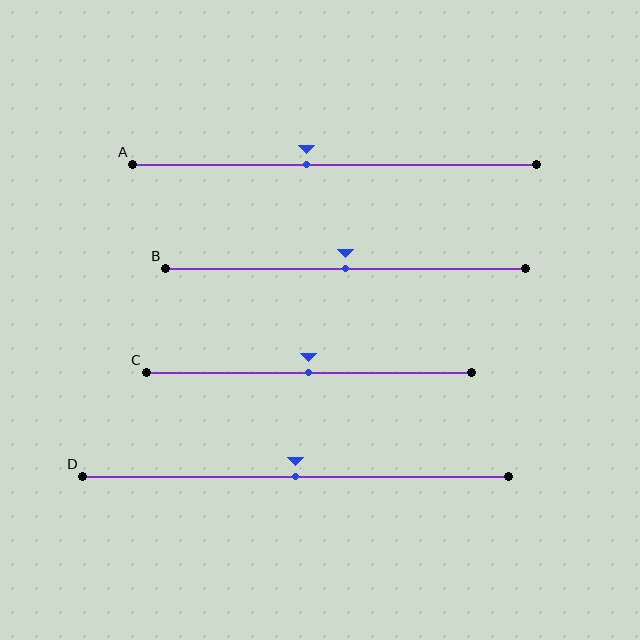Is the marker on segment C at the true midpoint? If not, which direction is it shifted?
Yes, the marker on segment C is at the true midpoint.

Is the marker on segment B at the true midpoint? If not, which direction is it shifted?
Yes, the marker on segment B is at the true midpoint.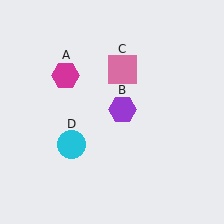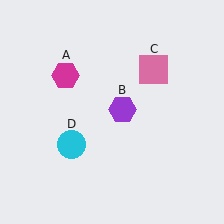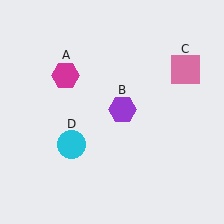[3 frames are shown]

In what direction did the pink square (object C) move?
The pink square (object C) moved right.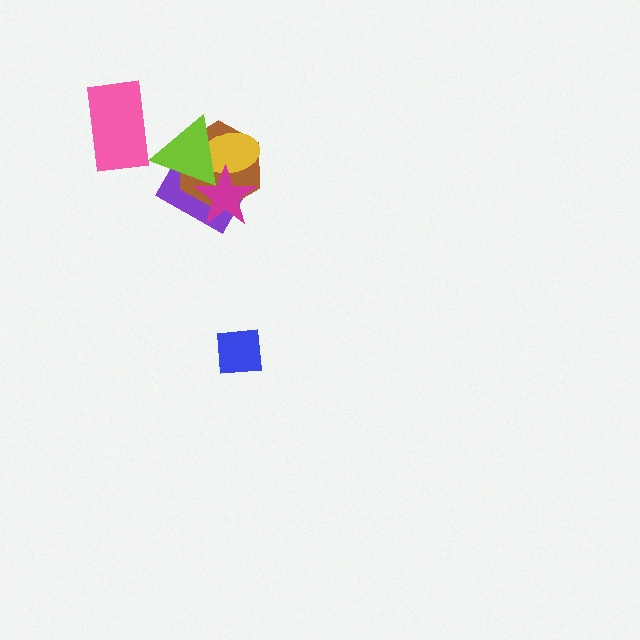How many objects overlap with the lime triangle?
4 objects overlap with the lime triangle.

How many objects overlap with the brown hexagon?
4 objects overlap with the brown hexagon.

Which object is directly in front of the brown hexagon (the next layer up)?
The yellow ellipse is directly in front of the brown hexagon.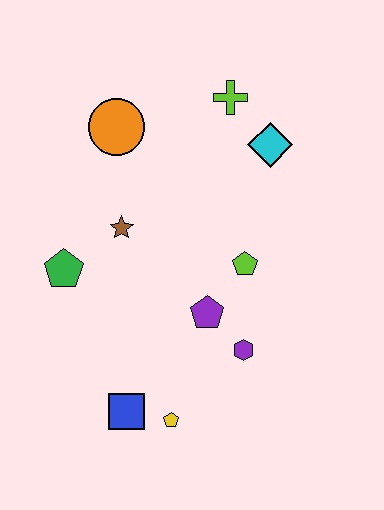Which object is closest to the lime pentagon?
The purple pentagon is closest to the lime pentagon.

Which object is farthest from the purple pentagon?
The lime cross is farthest from the purple pentagon.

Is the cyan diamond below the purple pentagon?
No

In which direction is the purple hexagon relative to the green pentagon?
The purple hexagon is to the right of the green pentagon.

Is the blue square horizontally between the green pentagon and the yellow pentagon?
Yes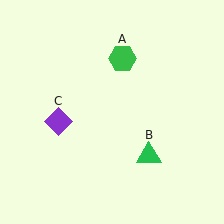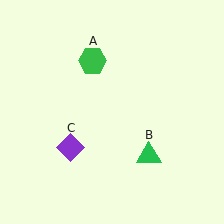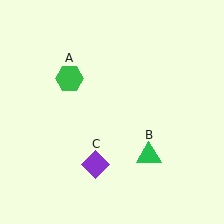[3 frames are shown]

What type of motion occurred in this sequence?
The green hexagon (object A), purple diamond (object C) rotated counterclockwise around the center of the scene.